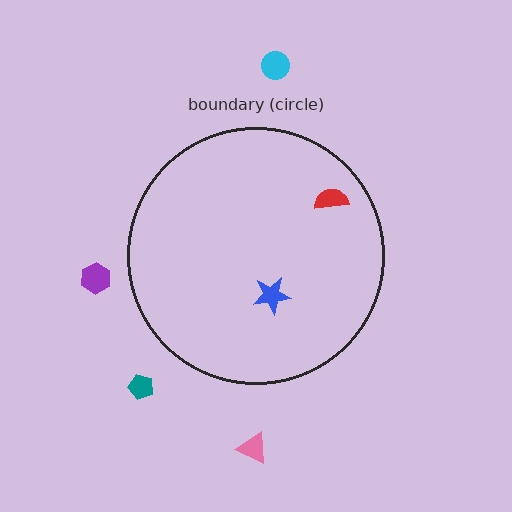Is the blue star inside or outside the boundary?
Inside.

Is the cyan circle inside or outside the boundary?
Outside.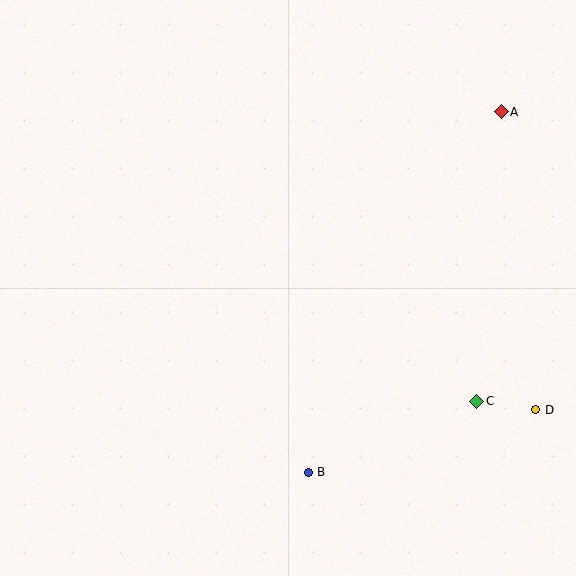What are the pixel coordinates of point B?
Point B is at (308, 472).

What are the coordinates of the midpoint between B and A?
The midpoint between B and A is at (405, 292).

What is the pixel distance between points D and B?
The distance between D and B is 236 pixels.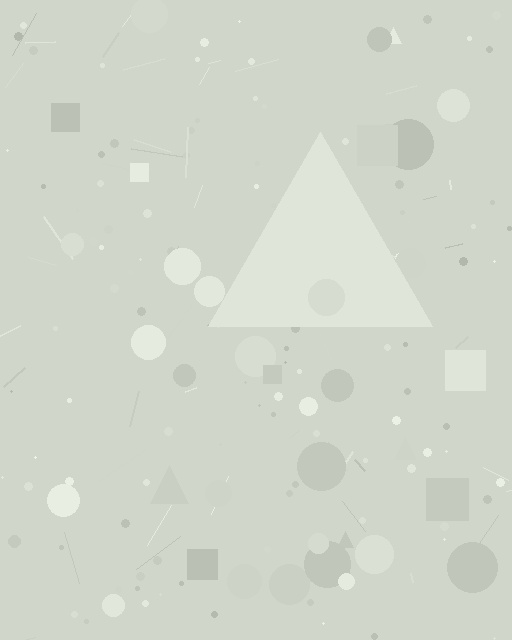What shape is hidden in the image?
A triangle is hidden in the image.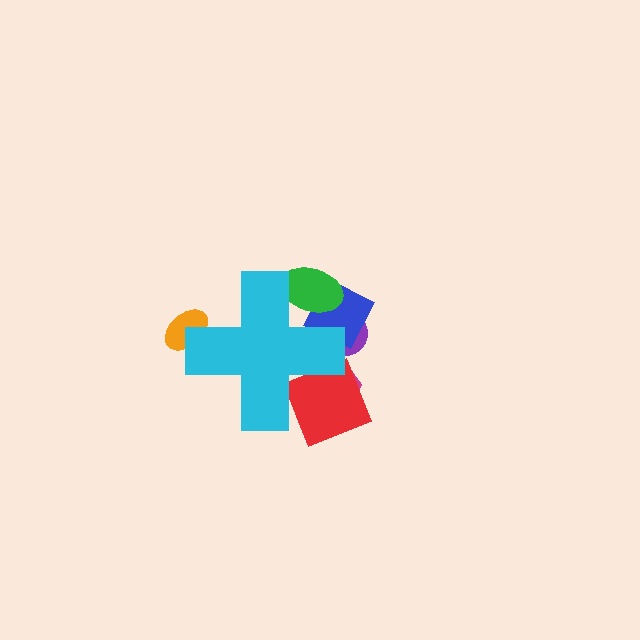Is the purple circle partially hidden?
Yes, the purple circle is partially hidden behind the cyan cross.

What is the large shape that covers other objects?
A cyan cross.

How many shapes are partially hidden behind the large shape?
6 shapes are partially hidden.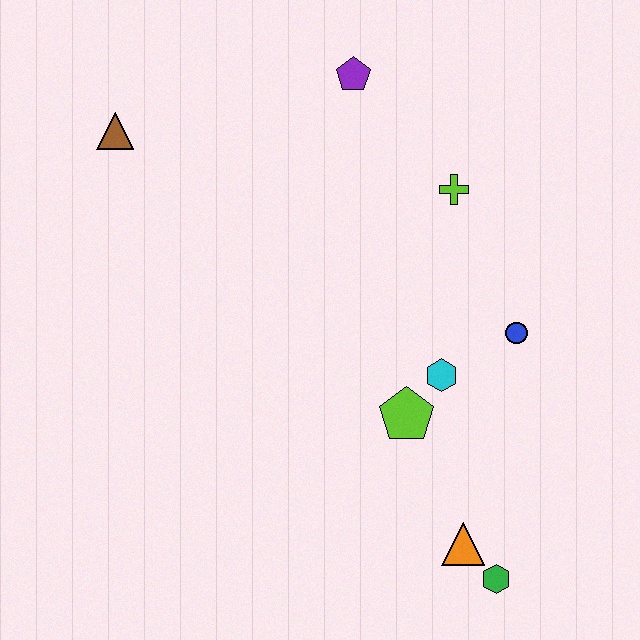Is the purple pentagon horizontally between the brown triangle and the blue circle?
Yes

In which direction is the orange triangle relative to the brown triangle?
The orange triangle is below the brown triangle.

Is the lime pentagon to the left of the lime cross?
Yes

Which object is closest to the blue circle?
The cyan hexagon is closest to the blue circle.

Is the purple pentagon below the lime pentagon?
No